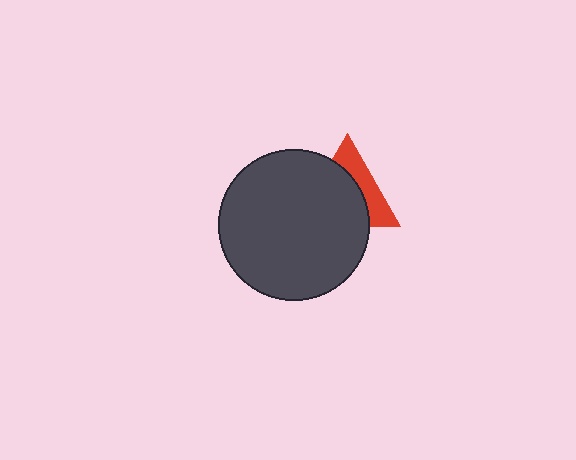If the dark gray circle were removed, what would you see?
You would see the complete red triangle.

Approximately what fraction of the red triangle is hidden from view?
Roughly 62% of the red triangle is hidden behind the dark gray circle.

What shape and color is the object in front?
The object in front is a dark gray circle.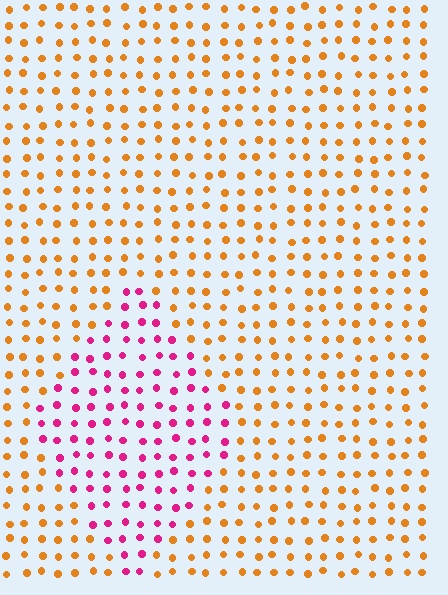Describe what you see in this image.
The image is filled with small orange elements in a uniform arrangement. A diamond-shaped region is visible where the elements are tinted to a slightly different hue, forming a subtle color boundary.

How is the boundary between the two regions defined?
The boundary is defined purely by a slight shift in hue (about 65 degrees). Spacing, size, and orientation are identical on both sides.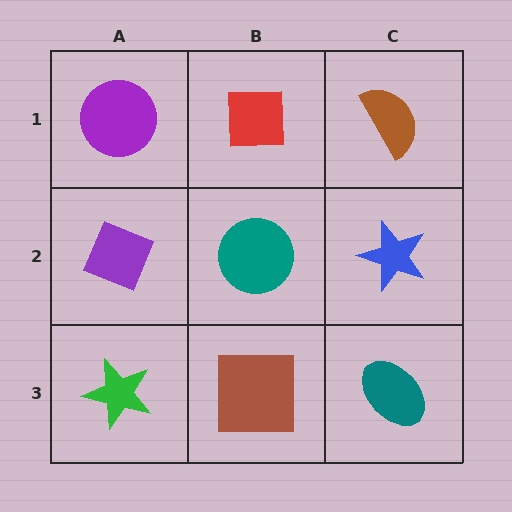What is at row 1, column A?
A purple circle.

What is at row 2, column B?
A teal circle.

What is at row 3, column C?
A teal ellipse.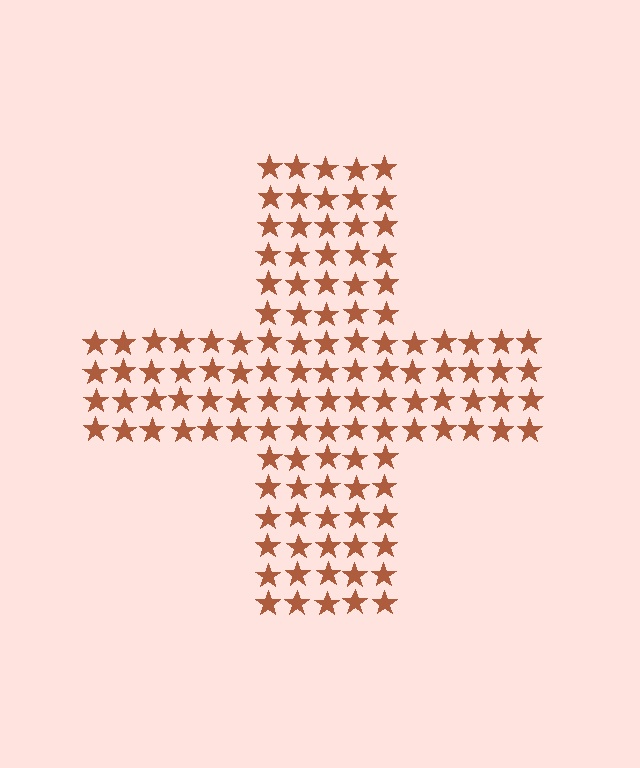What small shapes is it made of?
It is made of small stars.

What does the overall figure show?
The overall figure shows a cross.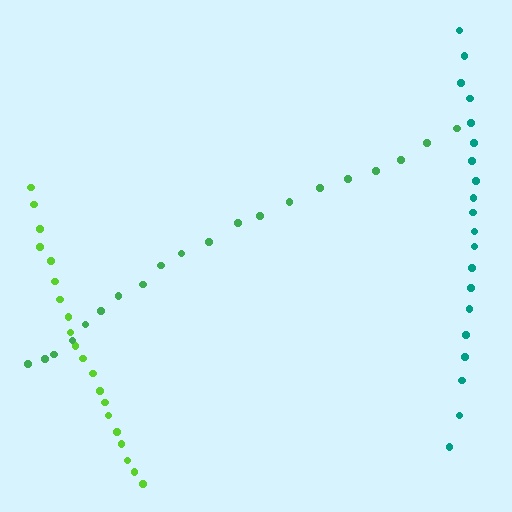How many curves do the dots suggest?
There are 3 distinct paths.